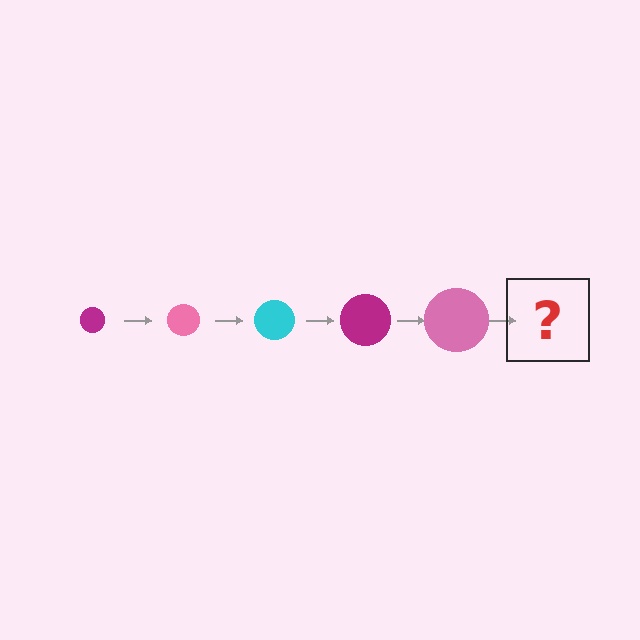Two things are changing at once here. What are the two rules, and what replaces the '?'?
The two rules are that the circle grows larger each step and the color cycles through magenta, pink, and cyan. The '?' should be a cyan circle, larger than the previous one.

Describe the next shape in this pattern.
It should be a cyan circle, larger than the previous one.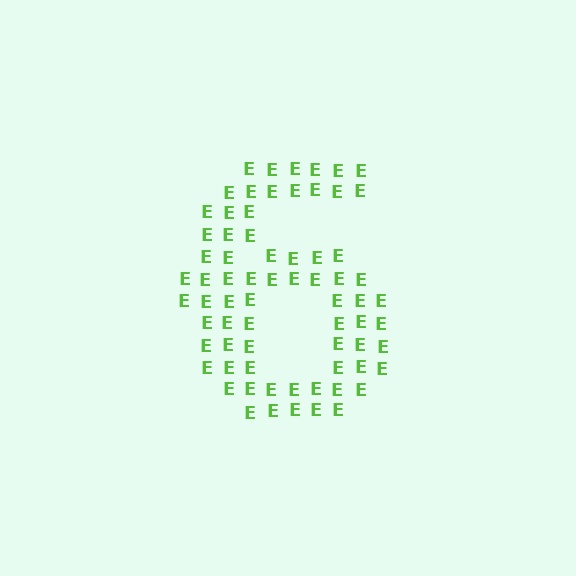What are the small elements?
The small elements are letter E's.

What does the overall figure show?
The overall figure shows the digit 6.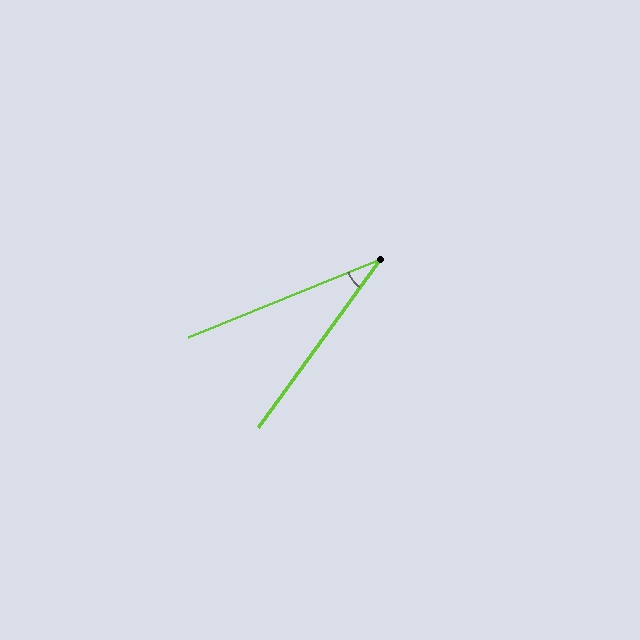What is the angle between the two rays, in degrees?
Approximately 32 degrees.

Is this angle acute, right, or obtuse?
It is acute.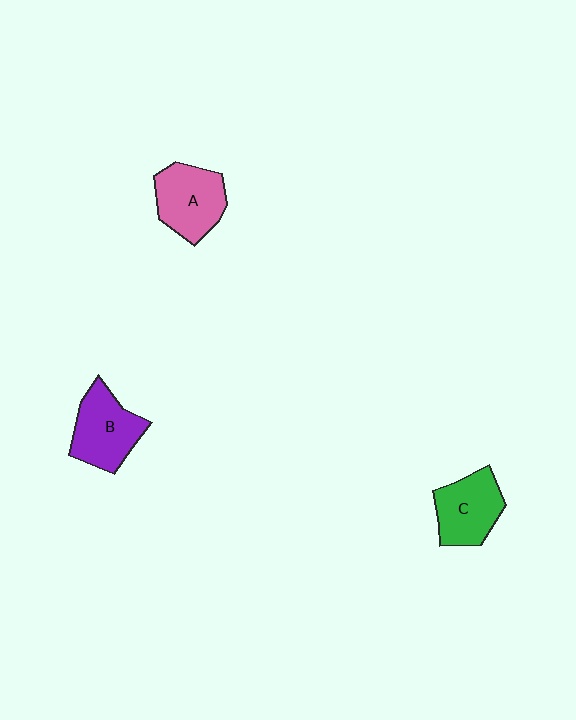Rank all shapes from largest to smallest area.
From largest to smallest: B (purple), A (pink), C (green).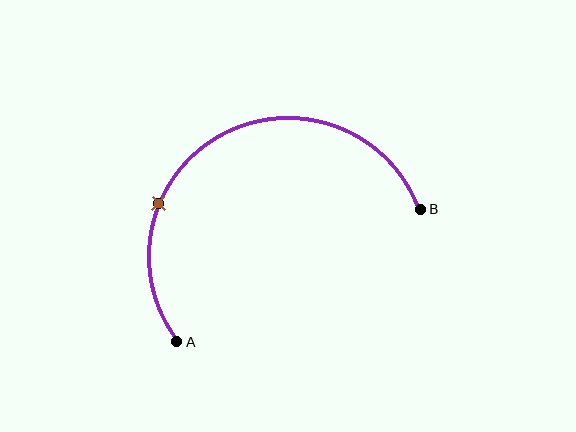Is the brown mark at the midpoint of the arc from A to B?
No. The brown mark lies on the arc but is closer to endpoint A. The arc midpoint would be at the point on the curve equidistant along the arc from both A and B.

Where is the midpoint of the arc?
The arc midpoint is the point on the curve farthest from the straight line joining A and B. It sits above that line.